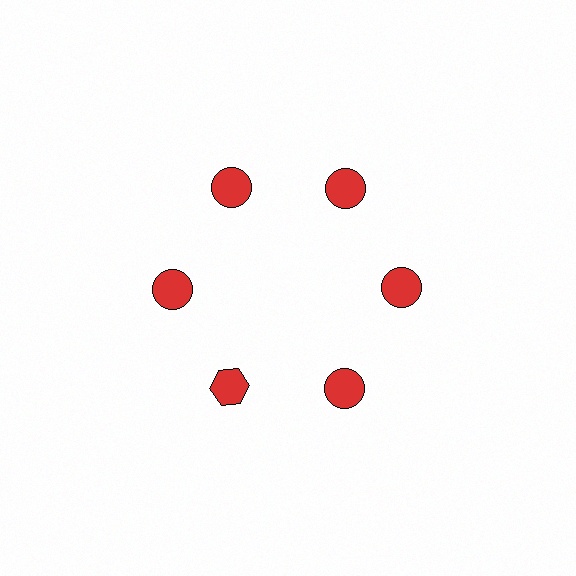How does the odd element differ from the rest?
It has a different shape: hexagon instead of circle.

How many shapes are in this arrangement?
There are 6 shapes arranged in a ring pattern.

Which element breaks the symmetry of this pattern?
The red hexagon at roughly the 7 o'clock position breaks the symmetry. All other shapes are red circles.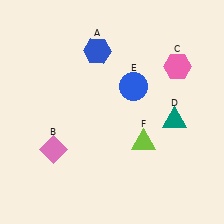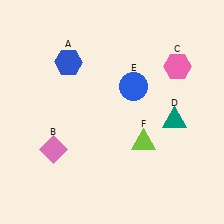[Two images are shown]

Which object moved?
The blue hexagon (A) moved left.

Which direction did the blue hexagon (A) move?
The blue hexagon (A) moved left.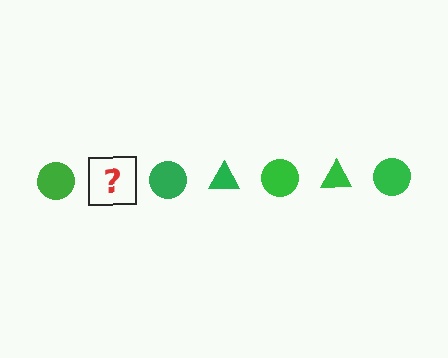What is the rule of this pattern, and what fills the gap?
The rule is that the pattern cycles through circle, triangle shapes in green. The gap should be filled with a green triangle.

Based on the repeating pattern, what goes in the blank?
The blank should be a green triangle.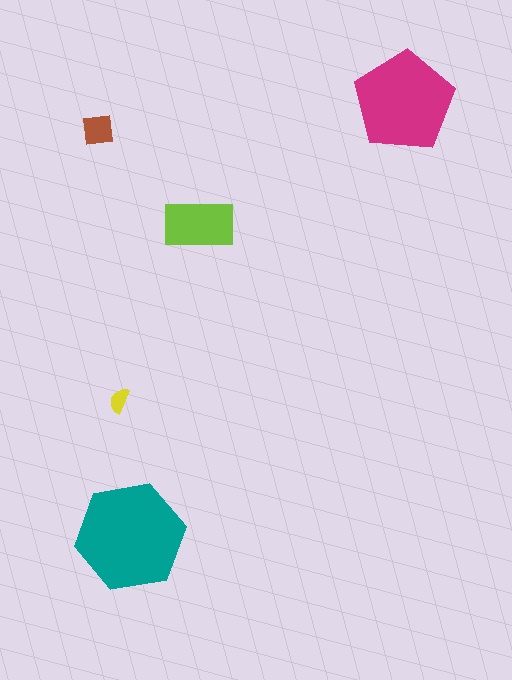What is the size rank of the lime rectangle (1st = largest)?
3rd.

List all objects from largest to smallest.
The teal hexagon, the magenta pentagon, the lime rectangle, the brown square, the yellow semicircle.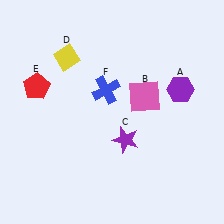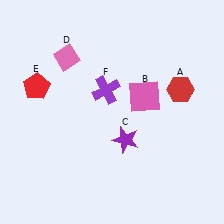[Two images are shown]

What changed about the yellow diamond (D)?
In Image 1, D is yellow. In Image 2, it changed to pink.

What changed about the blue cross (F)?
In Image 1, F is blue. In Image 2, it changed to purple.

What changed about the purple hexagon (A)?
In Image 1, A is purple. In Image 2, it changed to red.